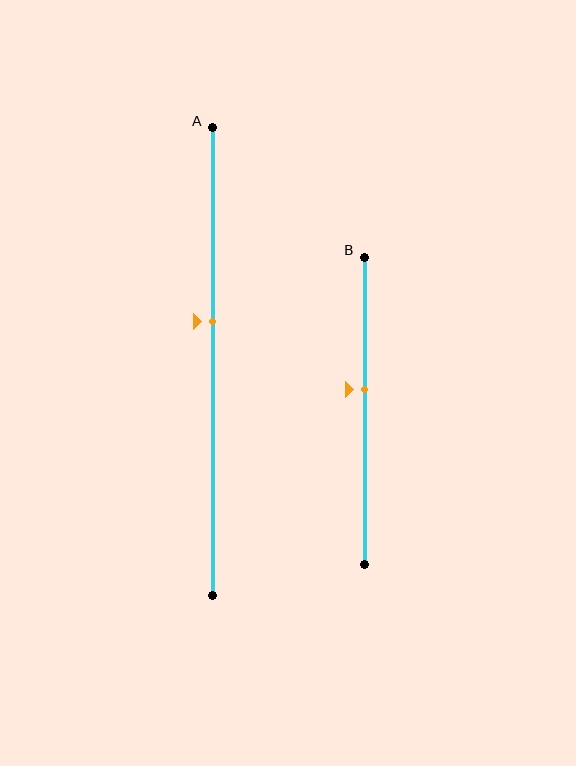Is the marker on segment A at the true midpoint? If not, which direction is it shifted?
No, the marker on segment A is shifted upward by about 9% of the segment length.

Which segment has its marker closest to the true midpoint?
Segment B has its marker closest to the true midpoint.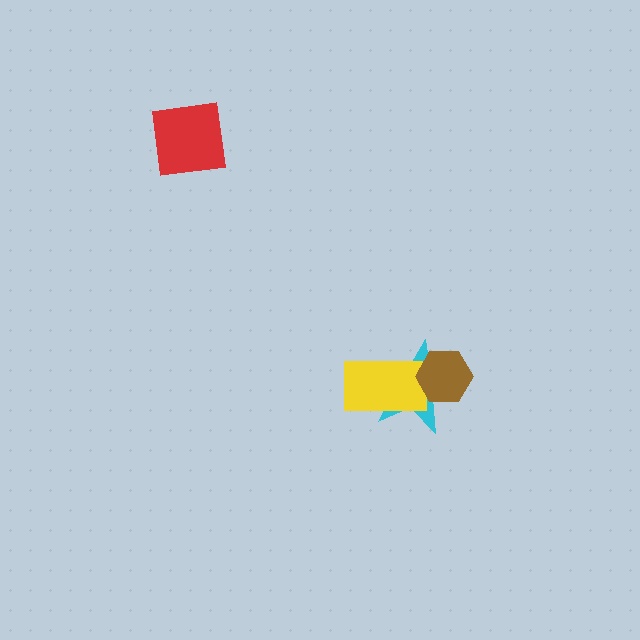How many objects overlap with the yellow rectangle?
2 objects overlap with the yellow rectangle.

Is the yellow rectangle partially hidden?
Yes, it is partially covered by another shape.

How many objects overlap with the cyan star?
2 objects overlap with the cyan star.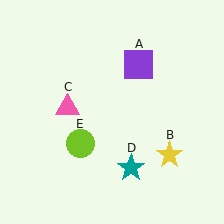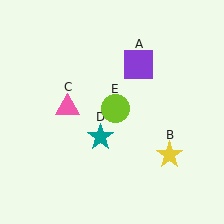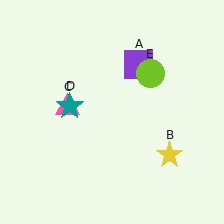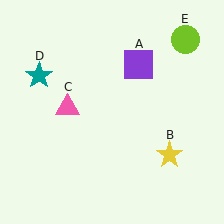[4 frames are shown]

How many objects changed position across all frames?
2 objects changed position: teal star (object D), lime circle (object E).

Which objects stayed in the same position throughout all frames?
Purple square (object A) and yellow star (object B) and pink triangle (object C) remained stationary.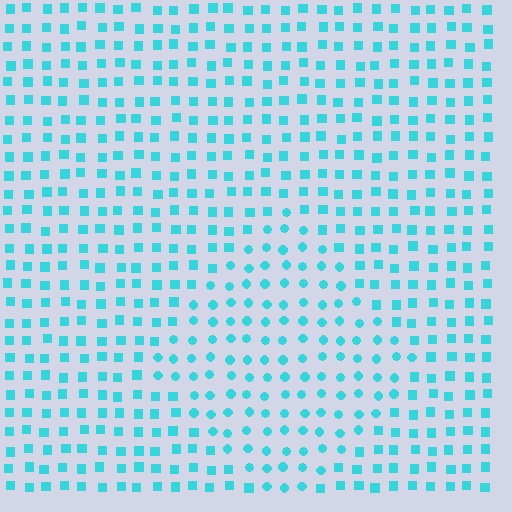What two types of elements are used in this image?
The image uses circles inside the diamond region and squares outside it.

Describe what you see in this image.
The image is filled with small cyan elements arranged in a uniform grid. A diamond-shaped region contains circles, while the surrounding area contains squares. The boundary is defined purely by the change in element shape.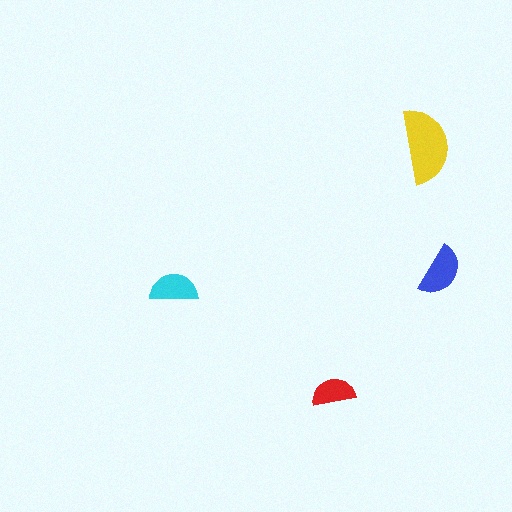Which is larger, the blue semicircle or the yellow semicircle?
The yellow one.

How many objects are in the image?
There are 4 objects in the image.